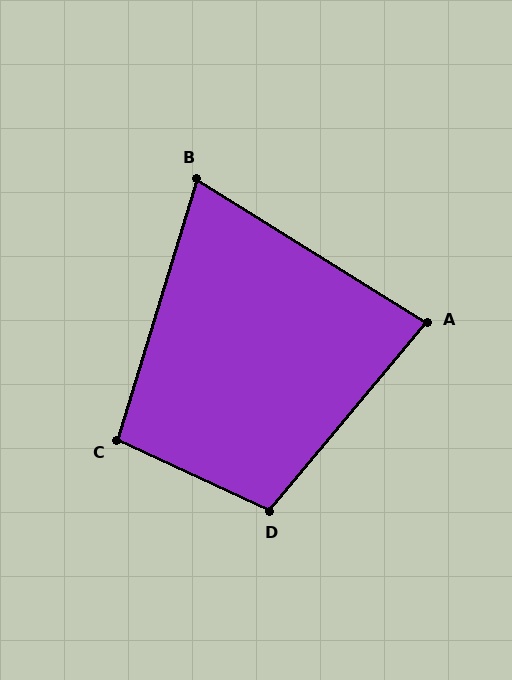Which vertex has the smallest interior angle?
B, at approximately 75 degrees.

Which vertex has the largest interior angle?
D, at approximately 105 degrees.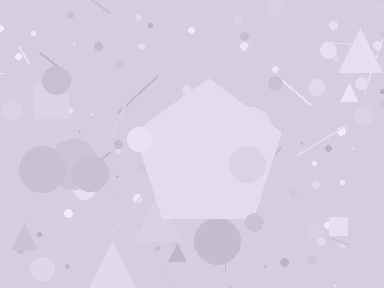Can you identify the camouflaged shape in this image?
The camouflaged shape is a pentagon.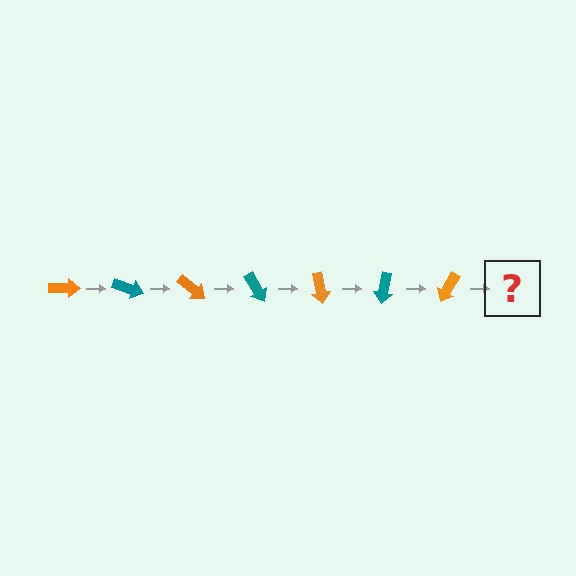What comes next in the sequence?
The next element should be a teal arrow, rotated 140 degrees from the start.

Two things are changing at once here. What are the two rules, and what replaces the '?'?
The two rules are that it rotates 20 degrees each step and the color cycles through orange and teal. The '?' should be a teal arrow, rotated 140 degrees from the start.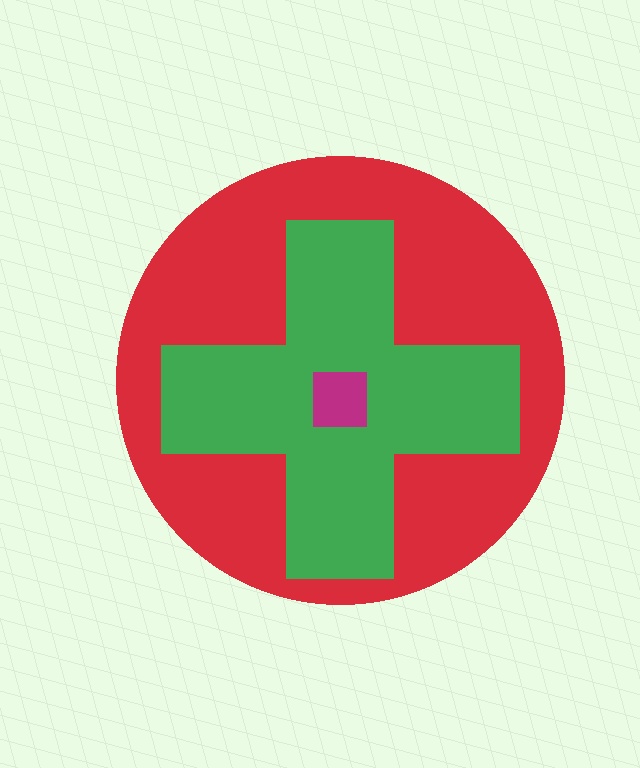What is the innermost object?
The magenta square.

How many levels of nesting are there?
3.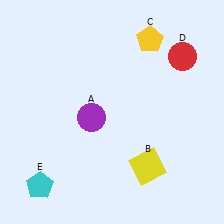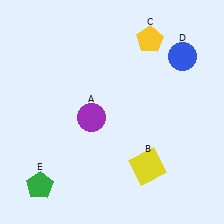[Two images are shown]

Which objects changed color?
D changed from red to blue. E changed from cyan to green.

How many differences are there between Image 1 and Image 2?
There are 2 differences between the two images.